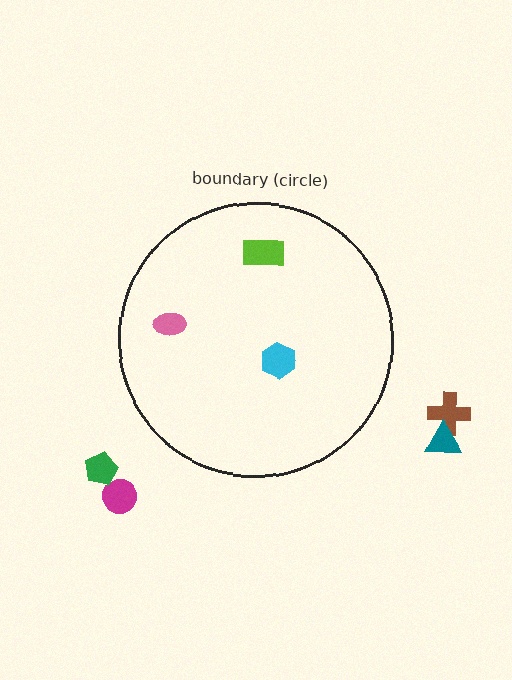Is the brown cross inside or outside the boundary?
Outside.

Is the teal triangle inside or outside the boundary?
Outside.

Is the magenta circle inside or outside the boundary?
Outside.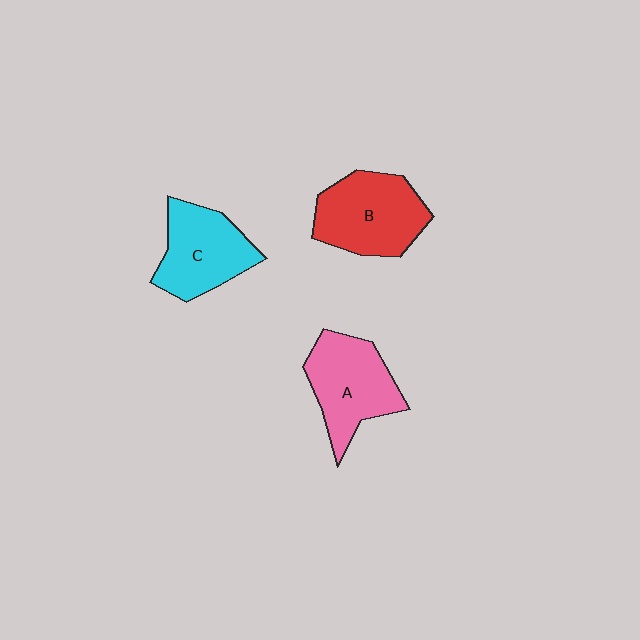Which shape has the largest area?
Shape B (red).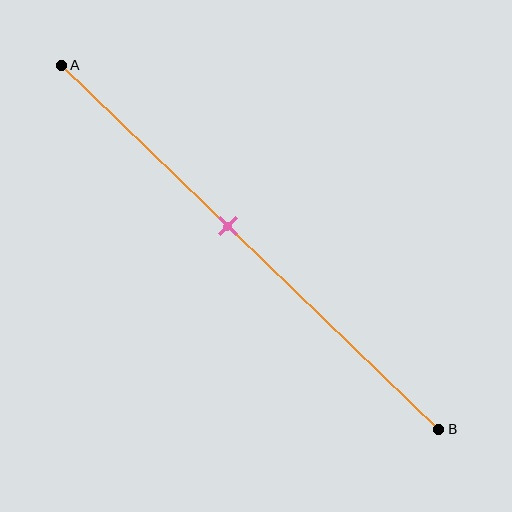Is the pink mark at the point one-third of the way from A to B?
No, the mark is at about 45% from A, not at the 33% one-third point.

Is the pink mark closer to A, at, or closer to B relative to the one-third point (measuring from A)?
The pink mark is closer to point B than the one-third point of segment AB.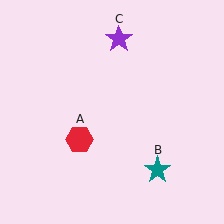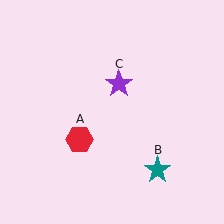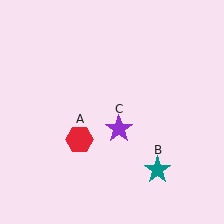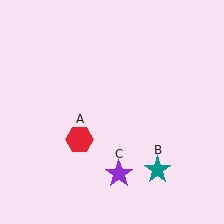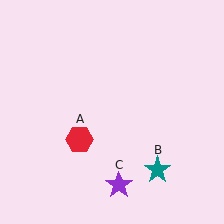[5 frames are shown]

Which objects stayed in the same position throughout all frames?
Red hexagon (object A) and teal star (object B) remained stationary.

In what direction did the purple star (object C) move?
The purple star (object C) moved down.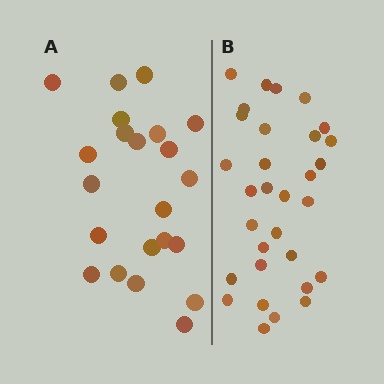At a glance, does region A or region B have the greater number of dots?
Region B (the right region) has more dots.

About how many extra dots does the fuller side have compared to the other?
Region B has roughly 8 or so more dots than region A.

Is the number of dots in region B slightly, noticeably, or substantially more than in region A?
Region B has noticeably more, but not dramatically so. The ratio is roughly 1.4 to 1.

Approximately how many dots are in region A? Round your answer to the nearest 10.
About 20 dots. (The exact count is 22, which rounds to 20.)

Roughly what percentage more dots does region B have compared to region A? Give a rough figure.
About 40% more.